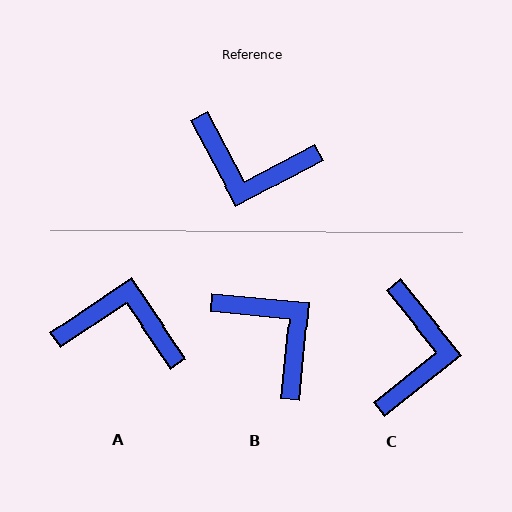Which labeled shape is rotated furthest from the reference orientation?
A, about 174 degrees away.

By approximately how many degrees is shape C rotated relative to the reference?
Approximately 101 degrees counter-clockwise.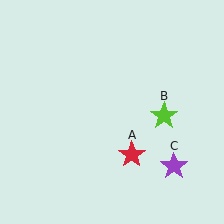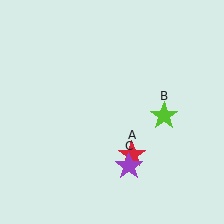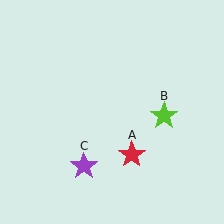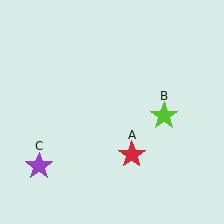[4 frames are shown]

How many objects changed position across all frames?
1 object changed position: purple star (object C).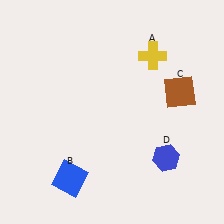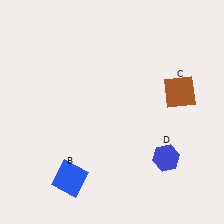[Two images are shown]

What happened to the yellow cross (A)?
The yellow cross (A) was removed in Image 2. It was in the top-right area of Image 1.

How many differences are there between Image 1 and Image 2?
There is 1 difference between the two images.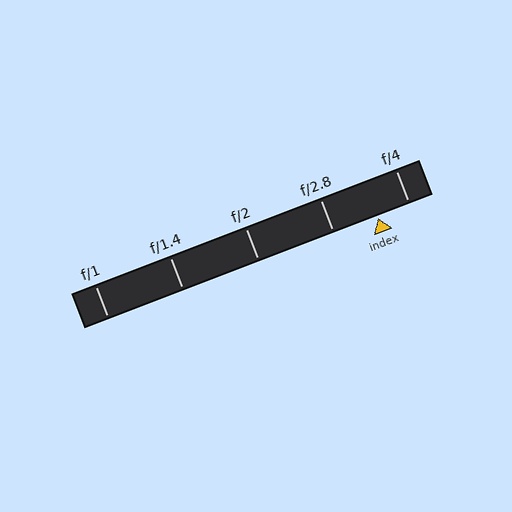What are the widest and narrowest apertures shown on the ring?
The widest aperture shown is f/1 and the narrowest is f/4.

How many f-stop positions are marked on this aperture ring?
There are 5 f-stop positions marked.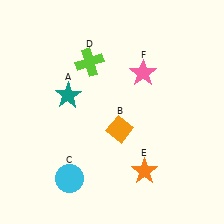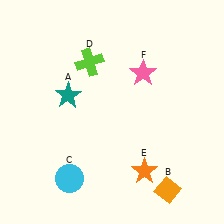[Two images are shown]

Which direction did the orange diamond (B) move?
The orange diamond (B) moved down.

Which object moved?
The orange diamond (B) moved down.